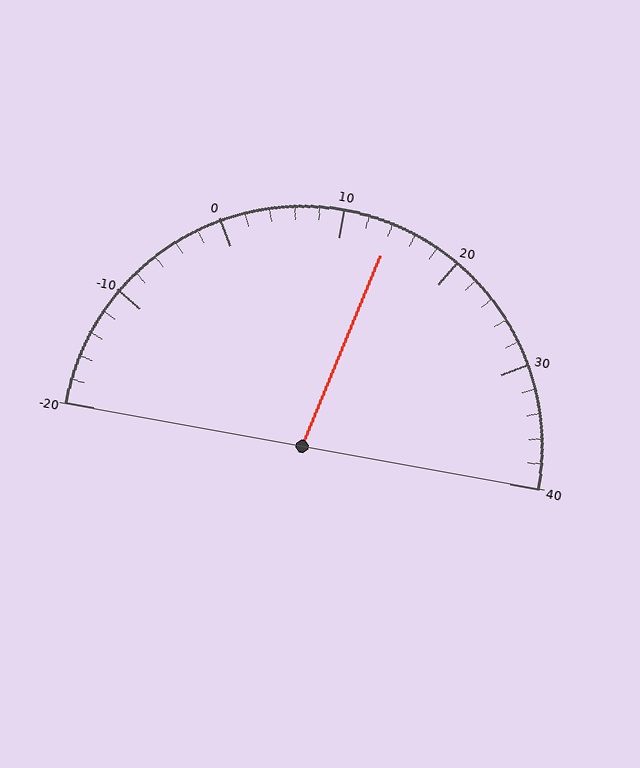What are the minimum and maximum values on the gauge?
The gauge ranges from -20 to 40.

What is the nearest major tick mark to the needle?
The nearest major tick mark is 10.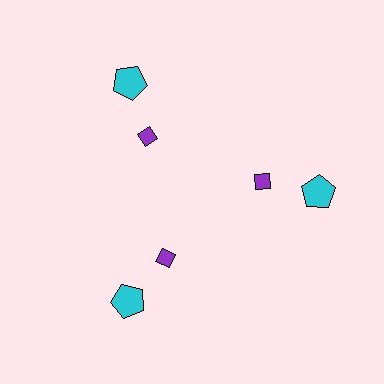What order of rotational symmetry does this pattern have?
This pattern has 3-fold rotational symmetry.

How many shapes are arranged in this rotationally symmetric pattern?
There are 6 shapes, arranged in 3 groups of 2.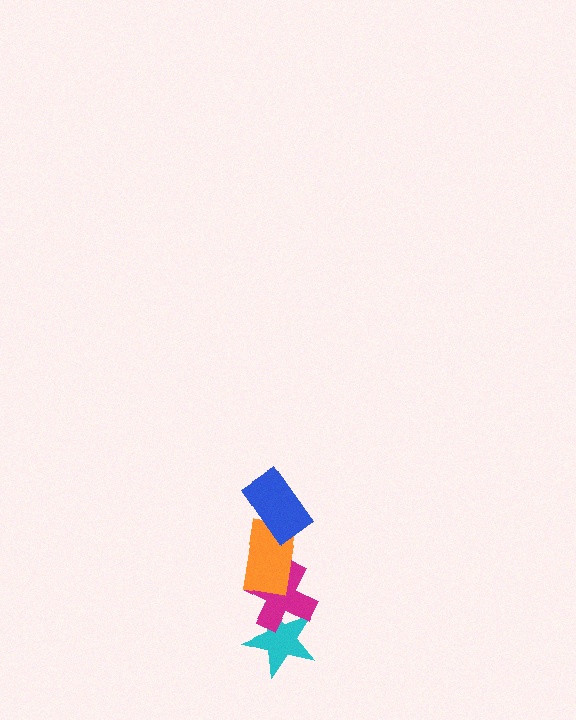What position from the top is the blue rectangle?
The blue rectangle is 1st from the top.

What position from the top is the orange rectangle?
The orange rectangle is 2nd from the top.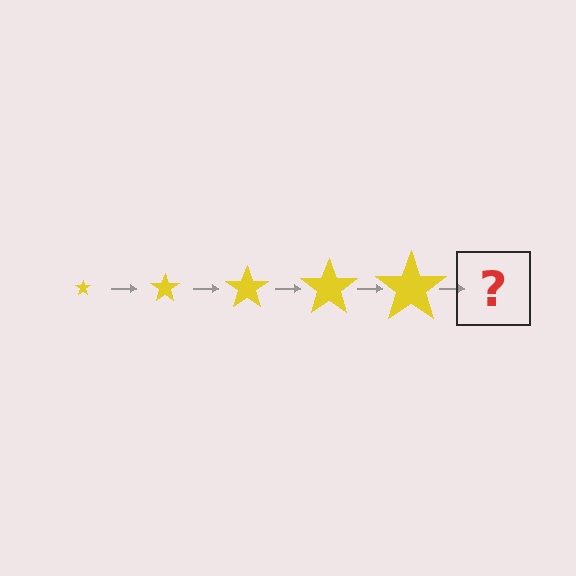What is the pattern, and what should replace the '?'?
The pattern is that the star gets progressively larger each step. The '?' should be a yellow star, larger than the previous one.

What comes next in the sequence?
The next element should be a yellow star, larger than the previous one.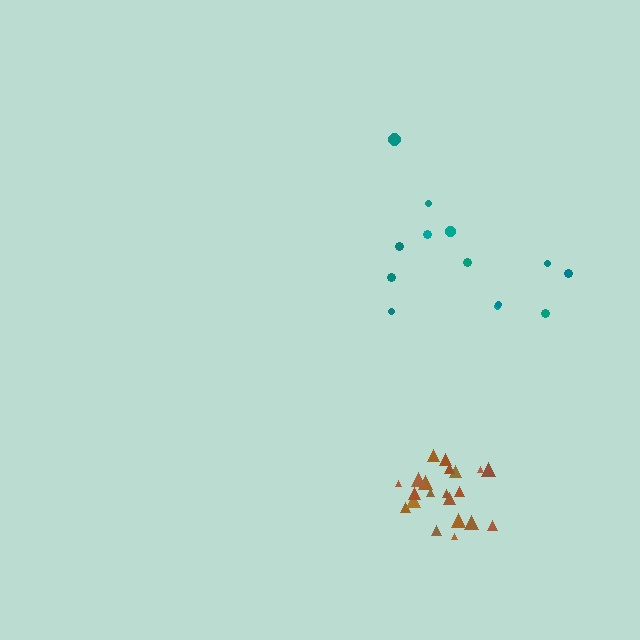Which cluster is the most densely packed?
Brown.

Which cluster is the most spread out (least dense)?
Teal.